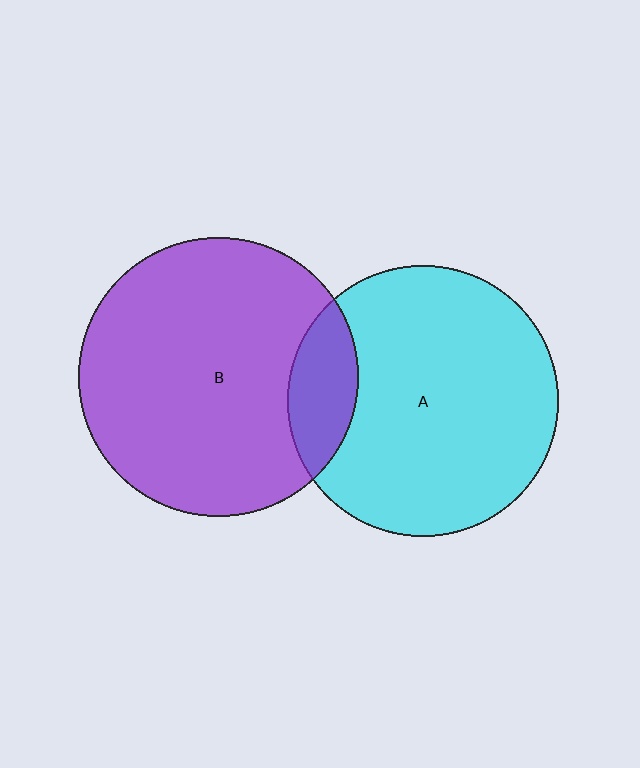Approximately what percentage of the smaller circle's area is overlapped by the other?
Approximately 15%.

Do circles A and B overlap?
Yes.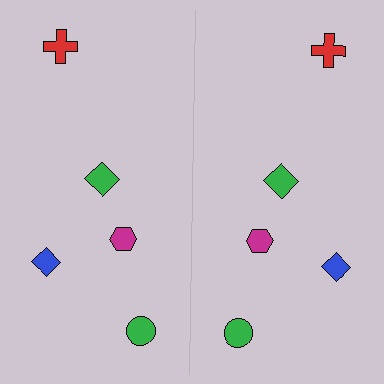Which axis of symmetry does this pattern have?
The pattern has a vertical axis of symmetry running through the center of the image.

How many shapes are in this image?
There are 10 shapes in this image.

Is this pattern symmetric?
Yes, this pattern has bilateral (reflection) symmetry.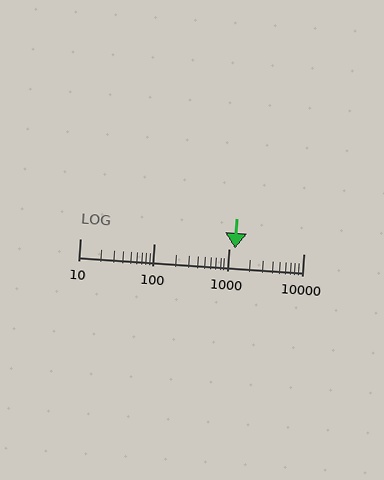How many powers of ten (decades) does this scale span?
The scale spans 3 decades, from 10 to 10000.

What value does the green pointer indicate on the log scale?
The pointer indicates approximately 1200.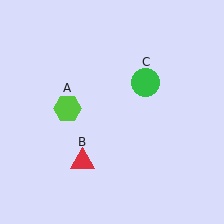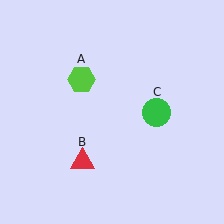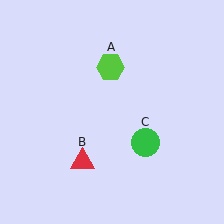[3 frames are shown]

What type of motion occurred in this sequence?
The lime hexagon (object A), green circle (object C) rotated clockwise around the center of the scene.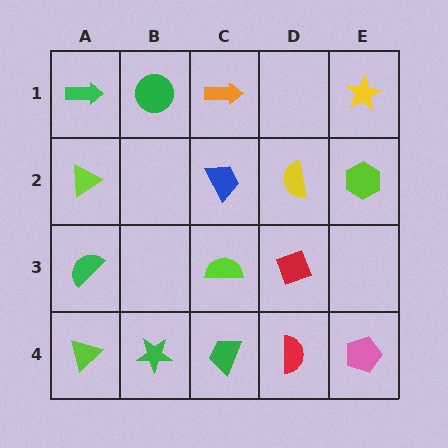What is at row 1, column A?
A green arrow.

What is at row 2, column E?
A lime hexagon.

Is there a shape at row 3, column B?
No, that cell is empty.